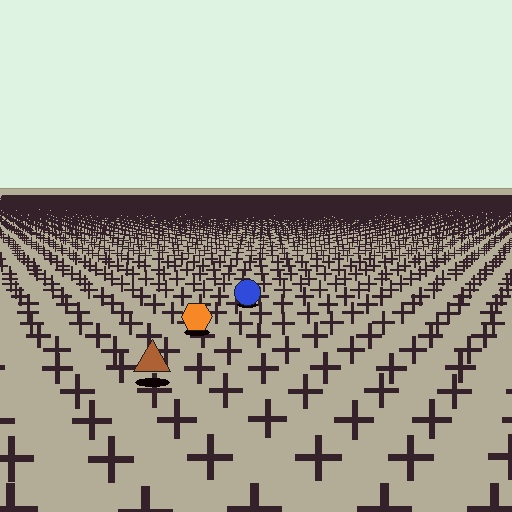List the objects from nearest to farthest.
From nearest to farthest: the brown triangle, the orange hexagon, the blue circle.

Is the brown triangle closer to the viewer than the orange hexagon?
Yes. The brown triangle is closer — you can tell from the texture gradient: the ground texture is coarser near it.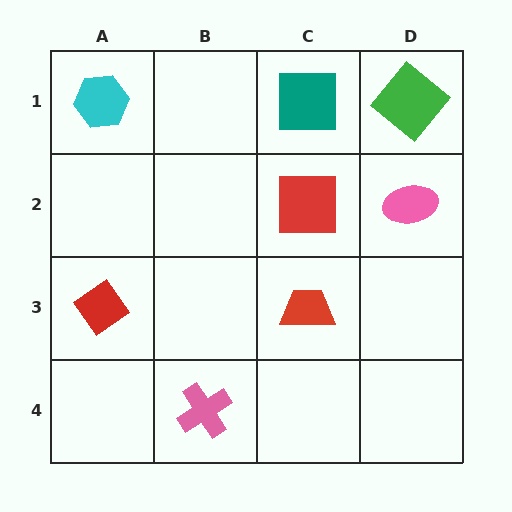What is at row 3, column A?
A red diamond.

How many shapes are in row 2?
2 shapes.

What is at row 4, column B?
A pink cross.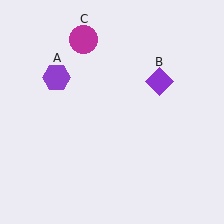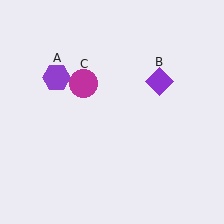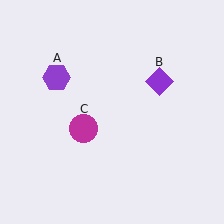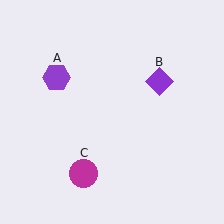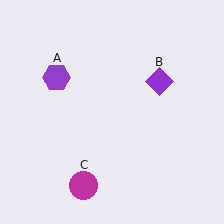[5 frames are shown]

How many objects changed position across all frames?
1 object changed position: magenta circle (object C).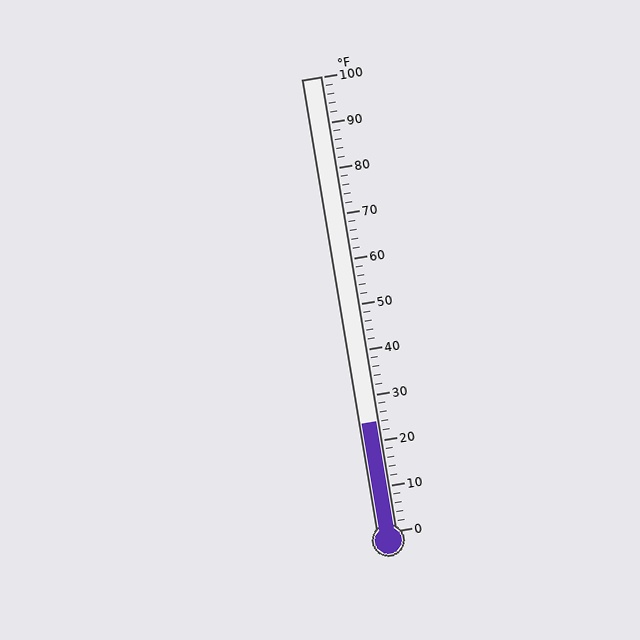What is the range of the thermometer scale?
The thermometer scale ranges from 0°F to 100°F.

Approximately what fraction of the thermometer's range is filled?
The thermometer is filled to approximately 25% of its range.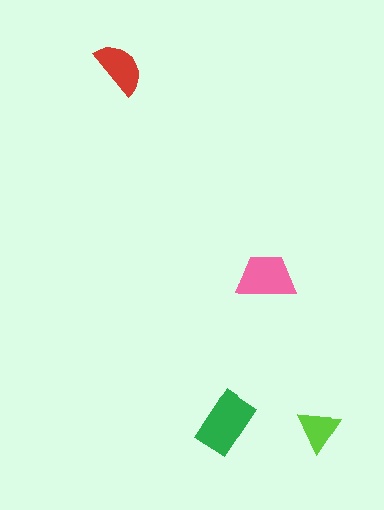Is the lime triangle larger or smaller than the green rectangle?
Smaller.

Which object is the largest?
The green rectangle.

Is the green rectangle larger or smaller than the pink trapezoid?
Larger.